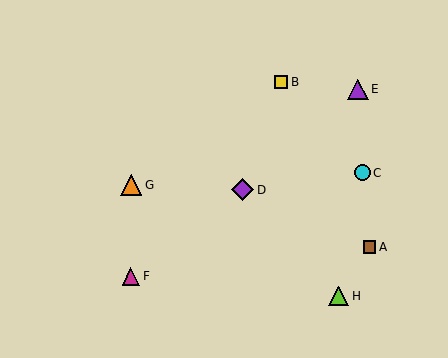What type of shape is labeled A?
Shape A is a brown square.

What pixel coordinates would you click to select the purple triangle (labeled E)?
Click at (358, 89) to select the purple triangle E.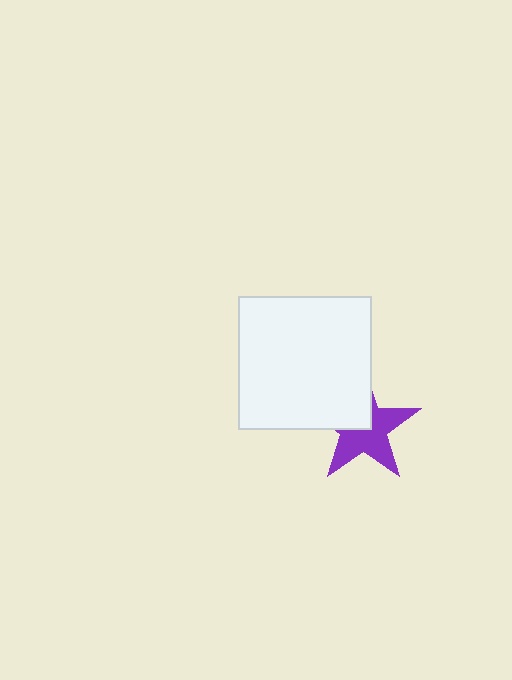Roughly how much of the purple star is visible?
About half of it is visible (roughly 62%).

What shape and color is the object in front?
The object in front is a white square.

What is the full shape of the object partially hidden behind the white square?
The partially hidden object is a purple star.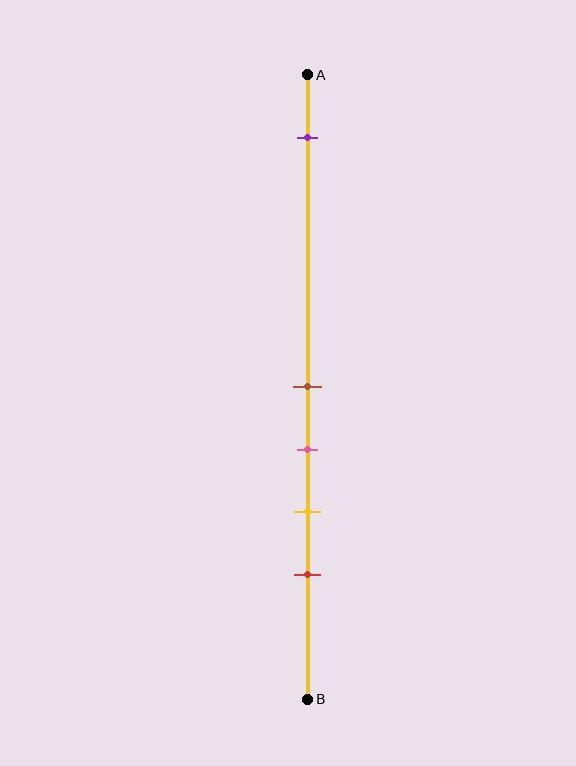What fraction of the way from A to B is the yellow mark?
The yellow mark is approximately 70% (0.7) of the way from A to B.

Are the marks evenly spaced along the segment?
No, the marks are not evenly spaced.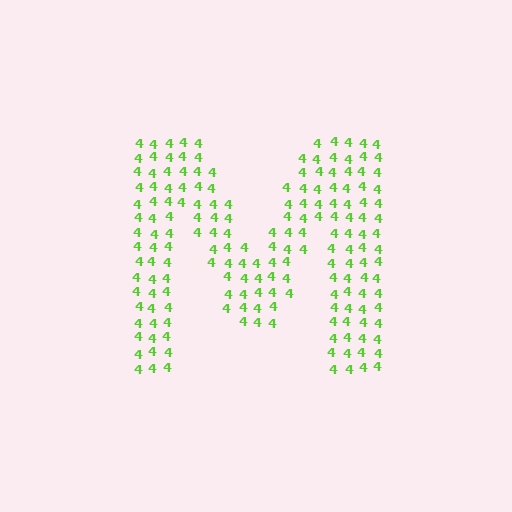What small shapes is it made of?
It is made of small digit 4's.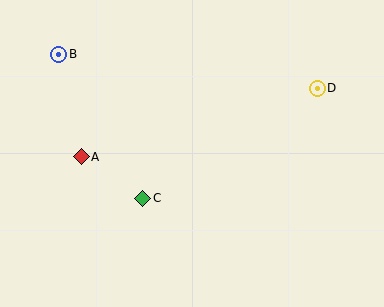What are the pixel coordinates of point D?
Point D is at (317, 88).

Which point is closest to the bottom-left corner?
Point A is closest to the bottom-left corner.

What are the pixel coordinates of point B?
Point B is at (59, 54).